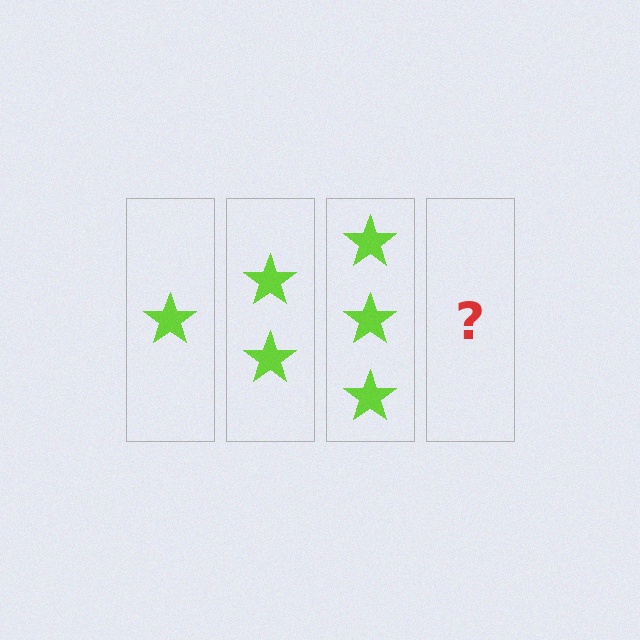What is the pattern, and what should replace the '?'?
The pattern is that each step adds one more star. The '?' should be 4 stars.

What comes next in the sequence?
The next element should be 4 stars.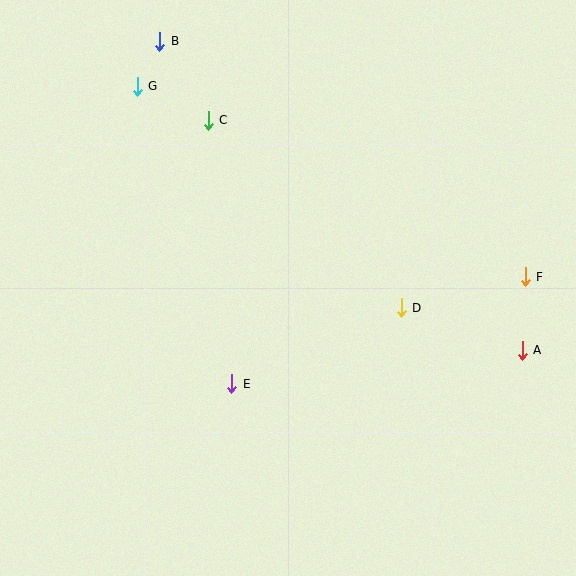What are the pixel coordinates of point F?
Point F is at (525, 277).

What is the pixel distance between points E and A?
The distance between E and A is 292 pixels.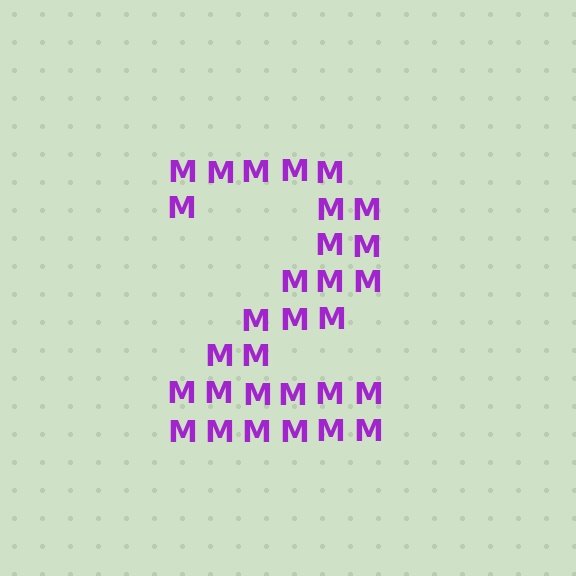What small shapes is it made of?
It is made of small letter M's.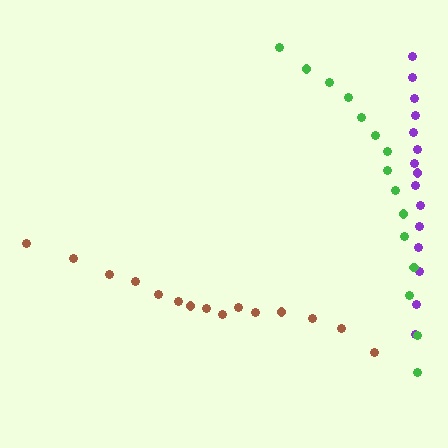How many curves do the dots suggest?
There are 3 distinct paths.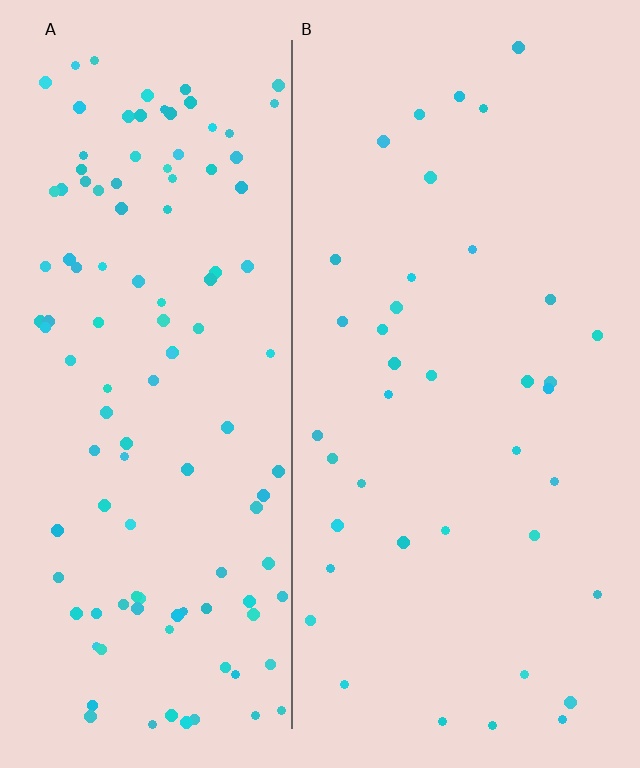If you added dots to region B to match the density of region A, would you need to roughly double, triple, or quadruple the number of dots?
Approximately triple.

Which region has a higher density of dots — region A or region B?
A (the left).